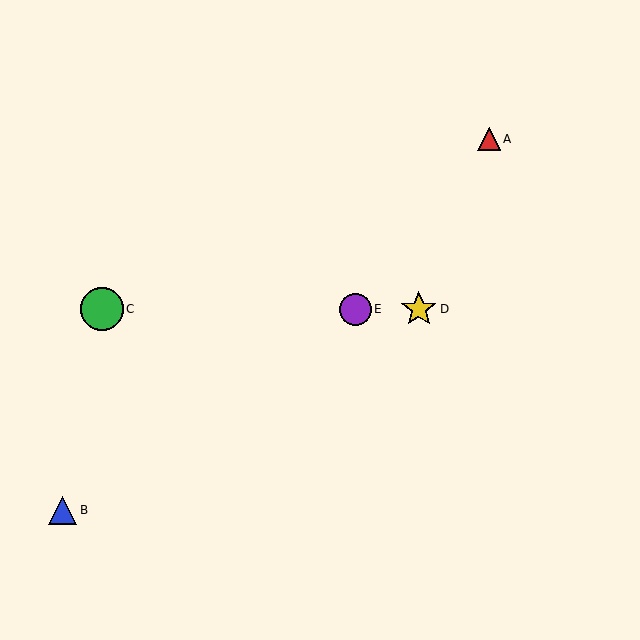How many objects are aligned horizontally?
3 objects (C, D, E) are aligned horizontally.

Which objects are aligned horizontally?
Objects C, D, E are aligned horizontally.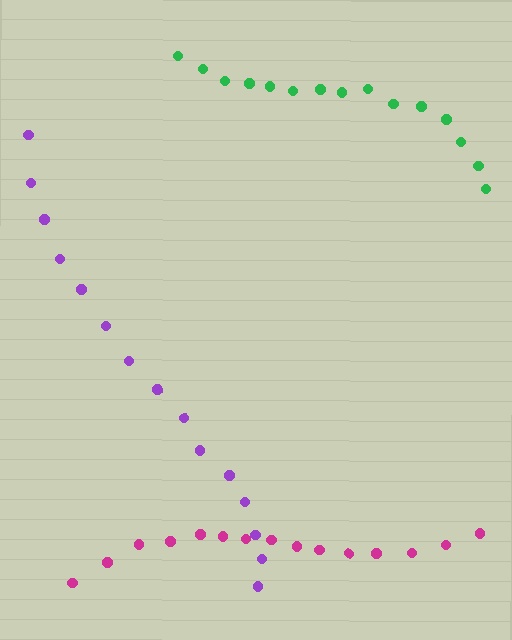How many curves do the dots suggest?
There are 3 distinct paths.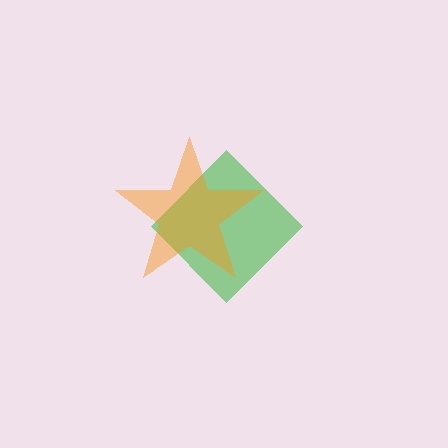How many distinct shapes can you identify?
There are 2 distinct shapes: a green diamond, an orange star.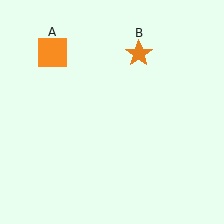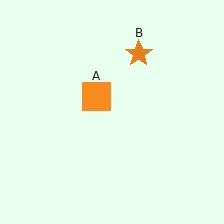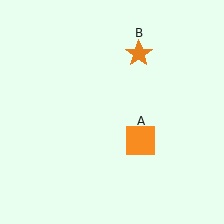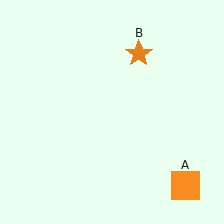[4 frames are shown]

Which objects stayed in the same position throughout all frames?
Orange star (object B) remained stationary.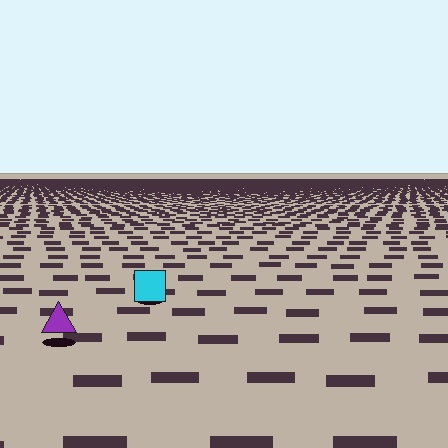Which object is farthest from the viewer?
The cyan square is farthest from the viewer. It appears smaller and the ground texture around it is denser.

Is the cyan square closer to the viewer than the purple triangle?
No. The purple triangle is closer — you can tell from the texture gradient: the ground texture is coarser near it.